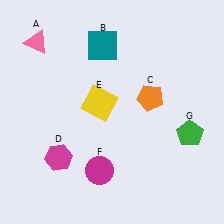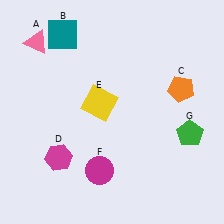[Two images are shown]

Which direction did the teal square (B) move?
The teal square (B) moved left.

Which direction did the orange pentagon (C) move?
The orange pentagon (C) moved right.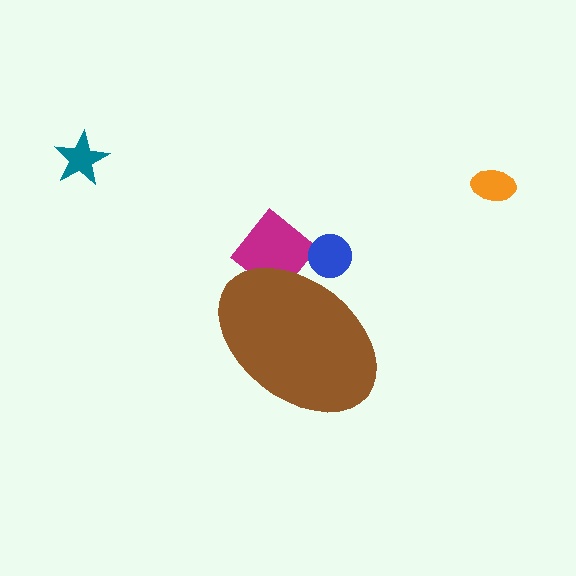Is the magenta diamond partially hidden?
Yes, the magenta diamond is partially hidden behind the brown ellipse.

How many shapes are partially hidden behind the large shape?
2 shapes are partially hidden.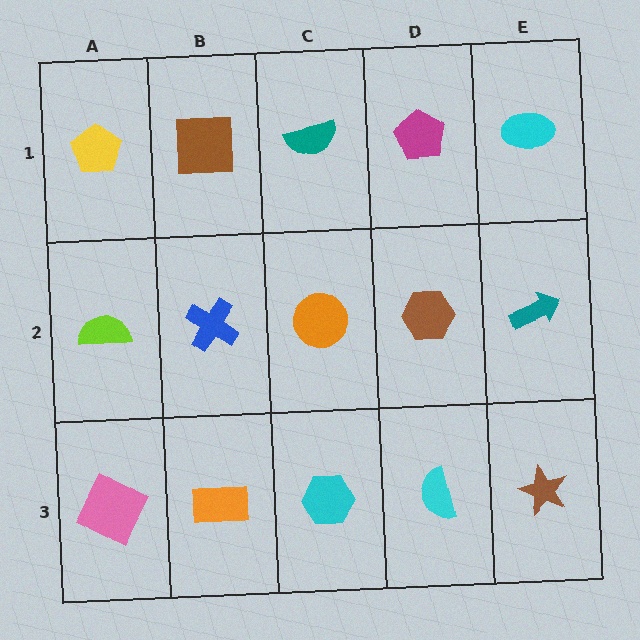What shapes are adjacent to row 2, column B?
A brown square (row 1, column B), an orange rectangle (row 3, column B), a lime semicircle (row 2, column A), an orange circle (row 2, column C).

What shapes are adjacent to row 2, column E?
A cyan ellipse (row 1, column E), a brown star (row 3, column E), a brown hexagon (row 2, column D).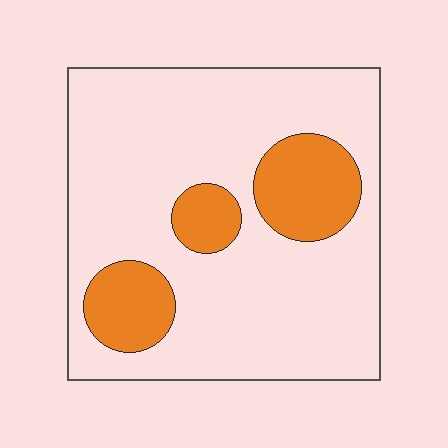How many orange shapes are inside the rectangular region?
3.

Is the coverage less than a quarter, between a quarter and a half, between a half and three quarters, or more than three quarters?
Less than a quarter.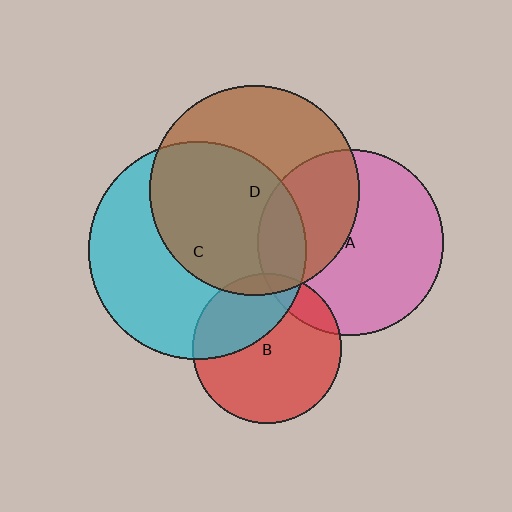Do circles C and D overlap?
Yes.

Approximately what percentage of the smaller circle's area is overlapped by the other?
Approximately 55%.